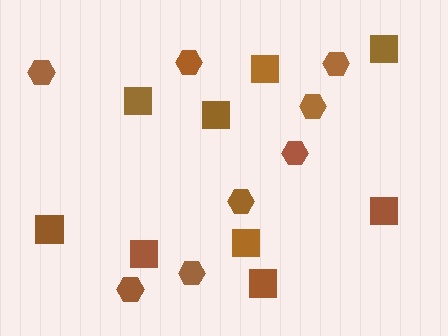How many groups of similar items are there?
There are 2 groups: one group of squares (9) and one group of hexagons (8).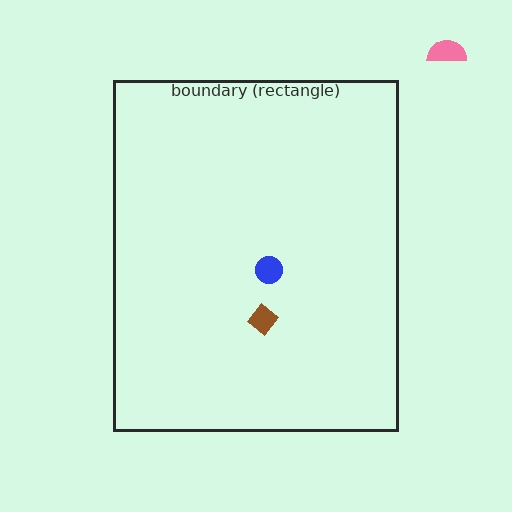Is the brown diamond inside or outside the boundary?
Inside.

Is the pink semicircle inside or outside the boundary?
Outside.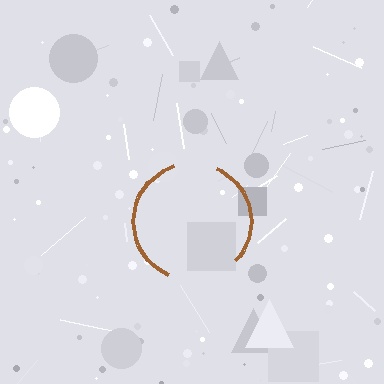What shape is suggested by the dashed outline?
The dashed outline suggests a circle.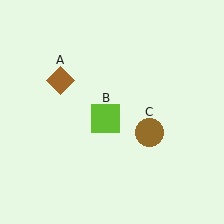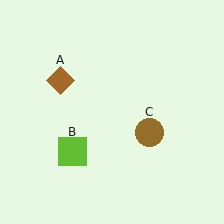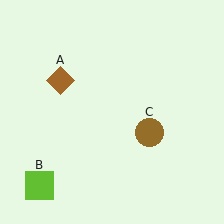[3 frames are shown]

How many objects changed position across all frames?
1 object changed position: lime square (object B).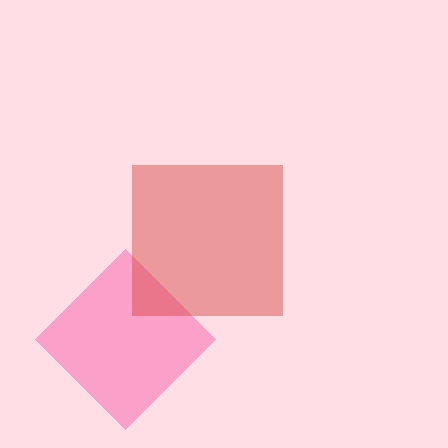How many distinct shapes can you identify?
There are 2 distinct shapes: a pink diamond, a red square.